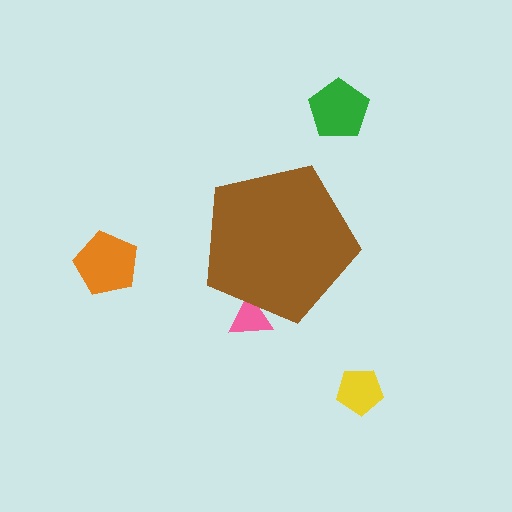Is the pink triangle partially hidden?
Yes, the pink triangle is partially hidden behind the brown pentagon.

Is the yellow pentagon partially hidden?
No, the yellow pentagon is fully visible.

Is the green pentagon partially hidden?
No, the green pentagon is fully visible.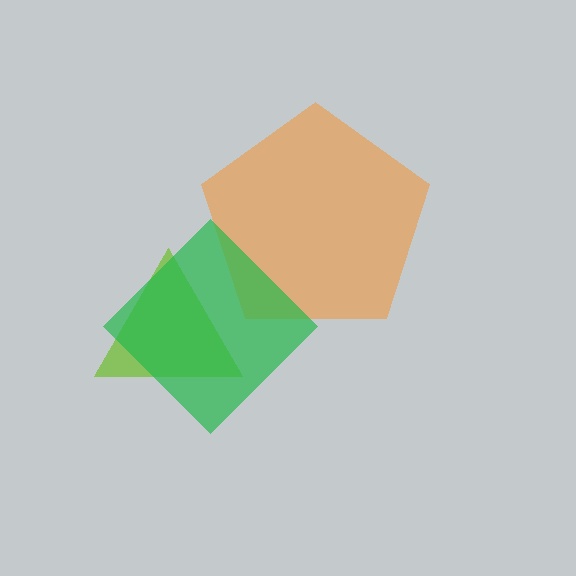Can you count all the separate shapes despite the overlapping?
Yes, there are 3 separate shapes.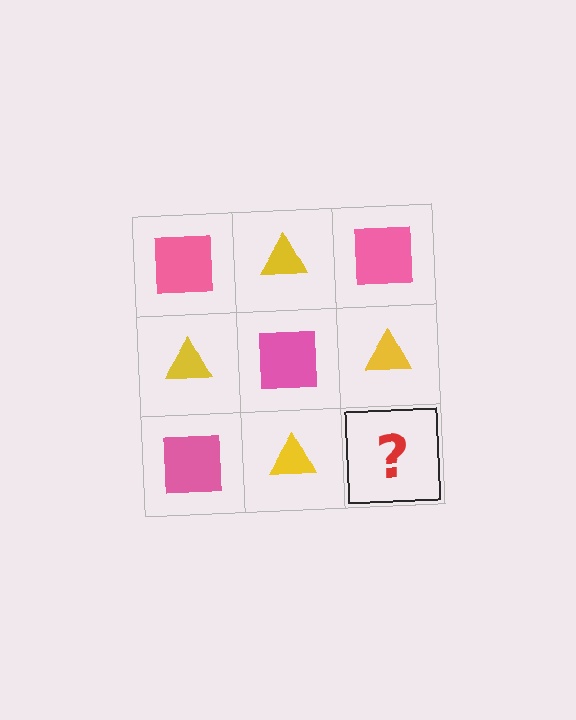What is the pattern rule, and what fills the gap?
The rule is that it alternates pink square and yellow triangle in a checkerboard pattern. The gap should be filled with a pink square.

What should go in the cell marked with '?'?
The missing cell should contain a pink square.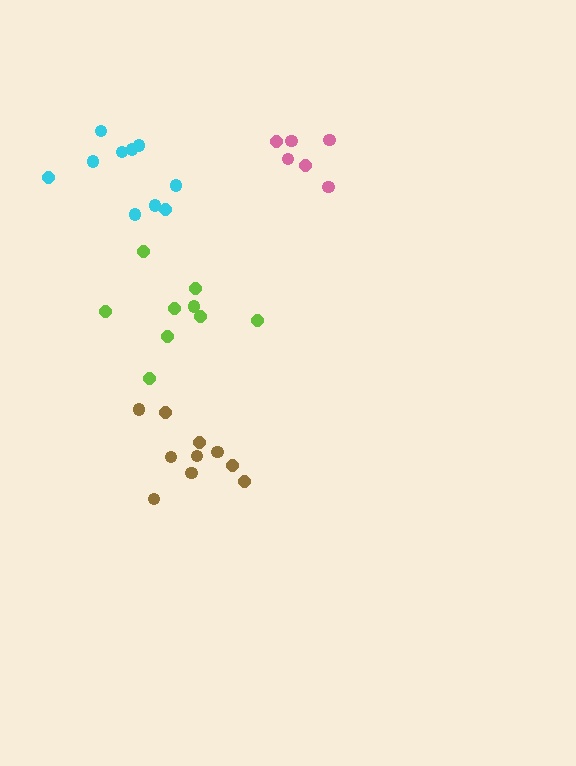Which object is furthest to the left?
The cyan cluster is leftmost.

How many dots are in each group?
Group 1: 10 dots, Group 2: 9 dots, Group 3: 6 dots, Group 4: 10 dots (35 total).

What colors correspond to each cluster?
The clusters are colored: cyan, lime, pink, brown.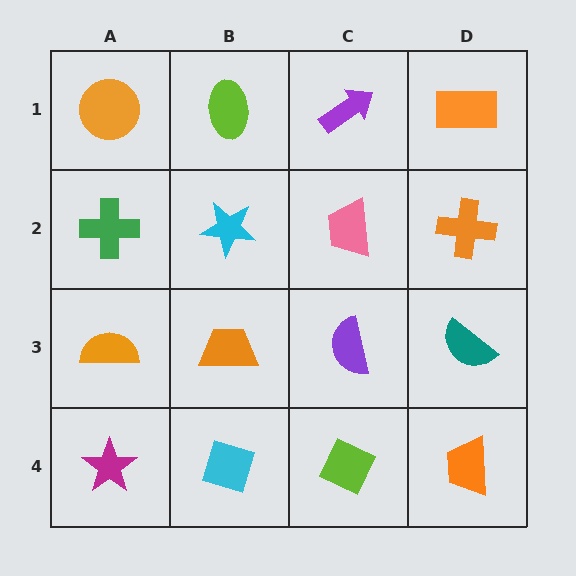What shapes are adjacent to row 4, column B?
An orange trapezoid (row 3, column B), a magenta star (row 4, column A), a lime diamond (row 4, column C).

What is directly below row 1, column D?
An orange cross.